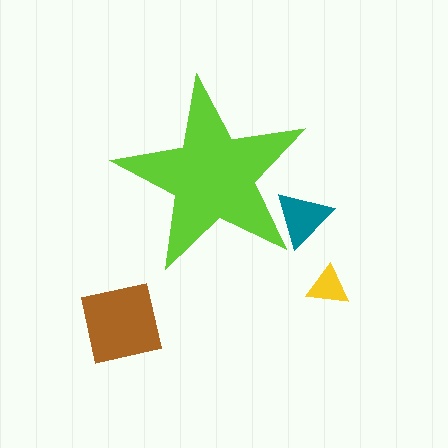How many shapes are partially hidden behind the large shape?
1 shape is partially hidden.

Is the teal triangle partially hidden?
Yes, the teal triangle is partially hidden behind the lime star.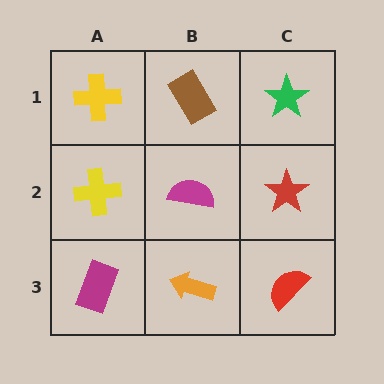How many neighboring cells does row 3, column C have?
2.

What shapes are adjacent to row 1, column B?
A magenta semicircle (row 2, column B), a yellow cross (row 1, column A), a green star (row 1, column C).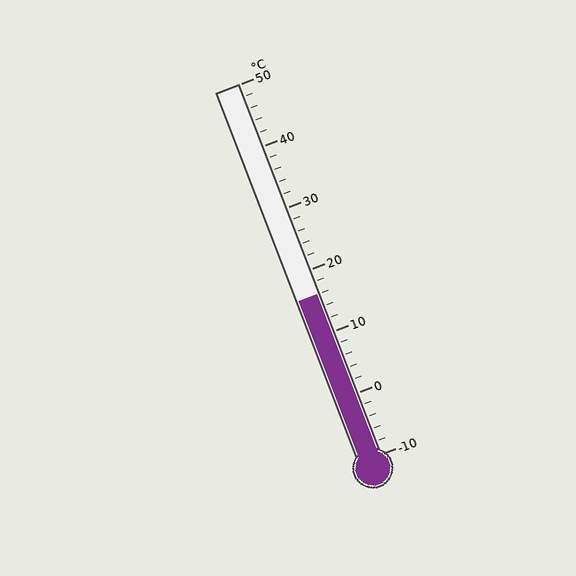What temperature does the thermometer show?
The thermometer shows approximately 16°C.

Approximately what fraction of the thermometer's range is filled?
The thermometer is filled to approximately 45% of its range.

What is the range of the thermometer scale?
The thermometer scale ranges from -10°C to 50°C.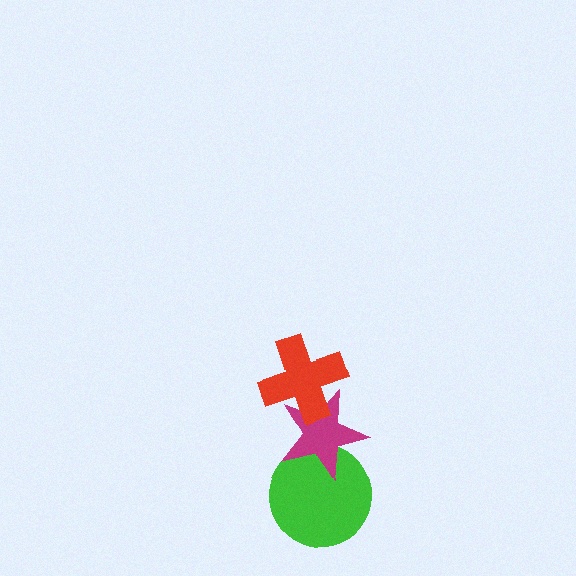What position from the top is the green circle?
The green circle is 3rd from the top.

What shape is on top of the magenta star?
The red cross is on top of the magenta star.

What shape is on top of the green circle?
The magenta star is on top of the green circle.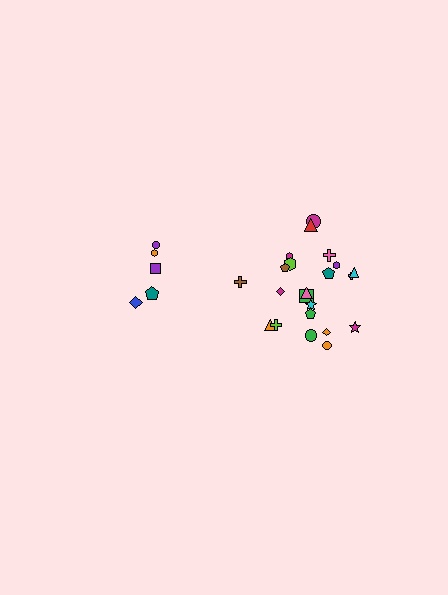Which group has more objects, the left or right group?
The right group.